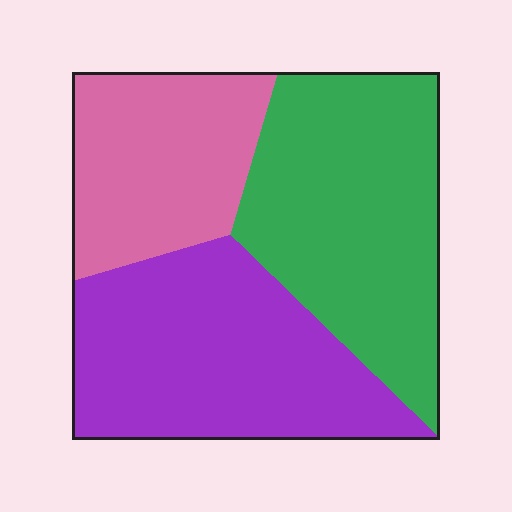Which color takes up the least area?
Pink, at roughly 25%.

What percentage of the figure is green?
Green covers around 40% of the figure.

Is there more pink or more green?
Green.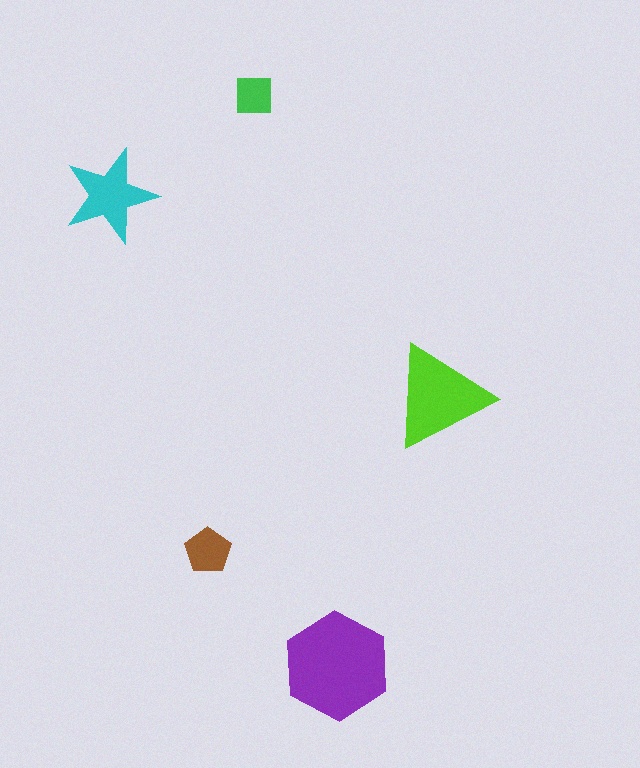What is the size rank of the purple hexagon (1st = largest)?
1st.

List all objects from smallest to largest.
The green square, the brown pentagon, the cyan star, the lime triangle, the purple hexagon.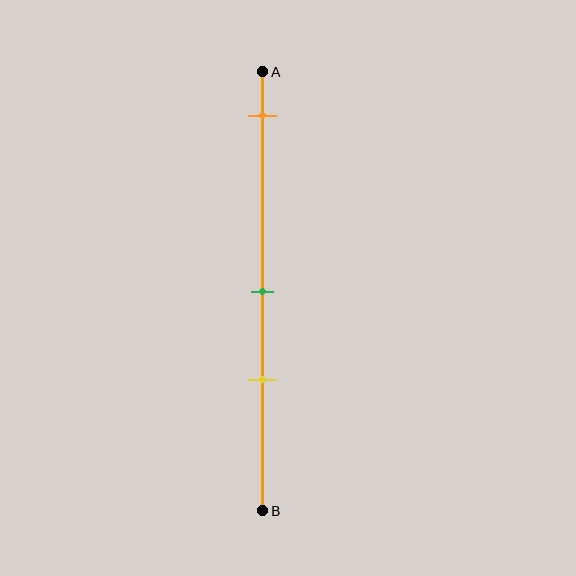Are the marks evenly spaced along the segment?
No, the marks are not evenly spaced.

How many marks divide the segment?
There are 3 marks dividing the segment.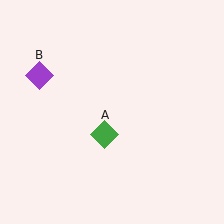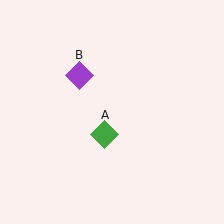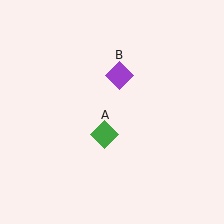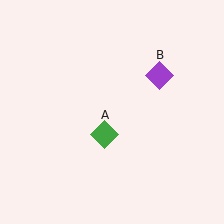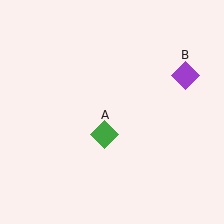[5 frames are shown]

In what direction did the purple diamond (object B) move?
The purple diamond (object B) moved right.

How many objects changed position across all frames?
1 object changed position: purple diamond (object B).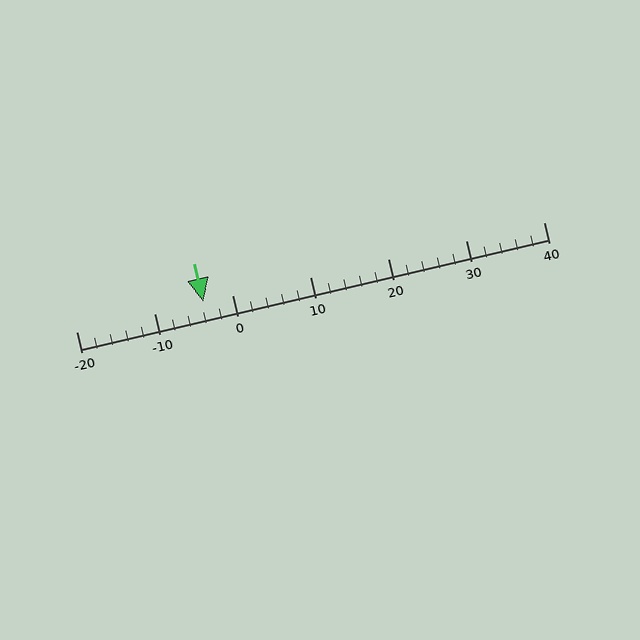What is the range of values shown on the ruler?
The ruler shows values from -20 to 40.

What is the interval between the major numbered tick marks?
The major tick marks are spaced 10 units apart.